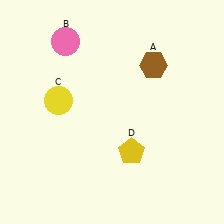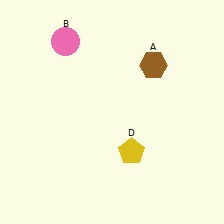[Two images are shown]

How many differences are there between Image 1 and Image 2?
There is 1 difference between the two images.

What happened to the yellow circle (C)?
The yellow circle (C) was removed in Image 2. It was in the top-left area of Image 1.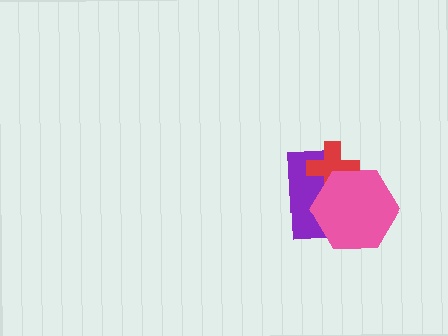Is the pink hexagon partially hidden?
No, no other shape covers it.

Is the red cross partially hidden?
Yes, it is partially covered by another shape.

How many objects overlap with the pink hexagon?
2 objects overlap with the pink hexagon.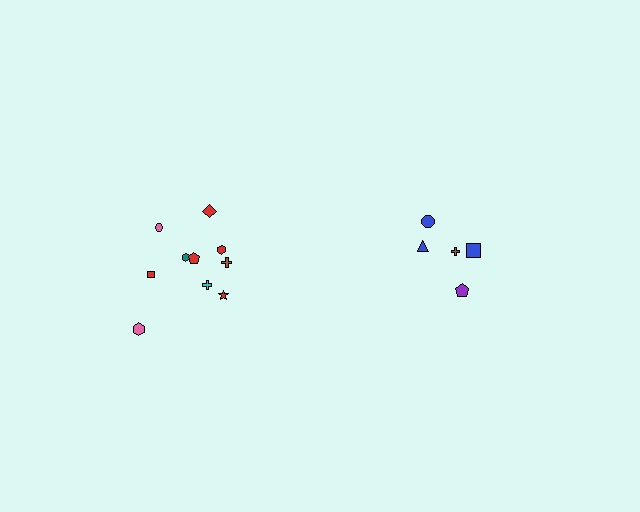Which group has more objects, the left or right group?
The left group.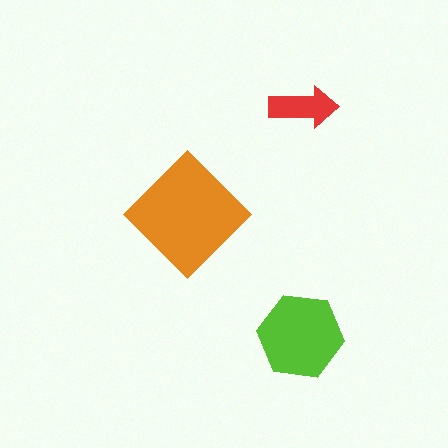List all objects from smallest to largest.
The red arrow, the lime hexagon, the orange diamond.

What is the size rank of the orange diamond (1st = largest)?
1st.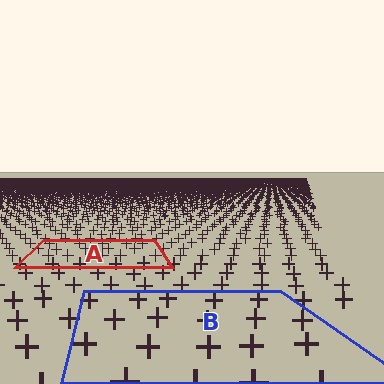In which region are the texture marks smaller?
The texture marks are smaller in region A, because it is farther away.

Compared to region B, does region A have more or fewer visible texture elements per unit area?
Region A has more texture elements per unit area — they are packed more densely because it is farther away.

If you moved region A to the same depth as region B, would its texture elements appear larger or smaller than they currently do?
They would appear larger. At a closer depth, the same texture elements are projected at a bigger on-screen size.